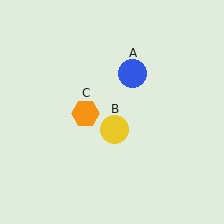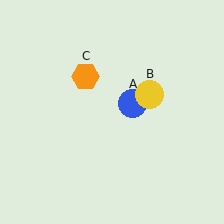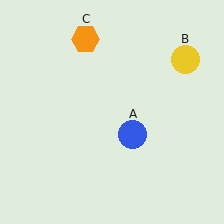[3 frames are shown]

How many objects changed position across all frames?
3 objects changed position: blue circle (object A), yellow circle (object B), orange hexagon (object C).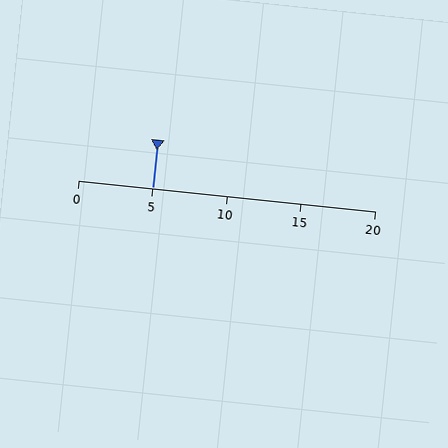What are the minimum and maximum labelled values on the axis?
The axis runs from 0 to 20.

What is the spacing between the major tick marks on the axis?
The major ticks are spaced 5 apart.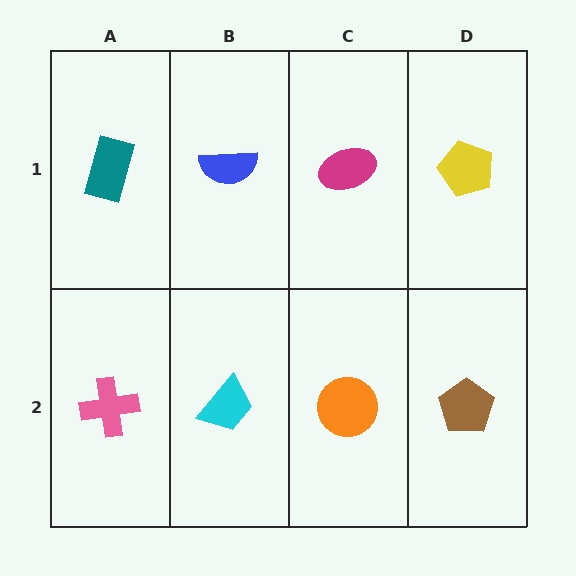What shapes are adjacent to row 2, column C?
A magenta ellipse (row 1, column C), a cyan trapezoid (row 2, column B), a brown pentagon (row 2, column D).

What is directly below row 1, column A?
A pink cross.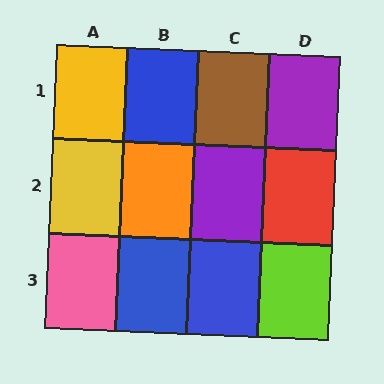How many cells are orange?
1 cell is orange.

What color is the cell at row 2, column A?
Yellow.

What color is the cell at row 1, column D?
Purple.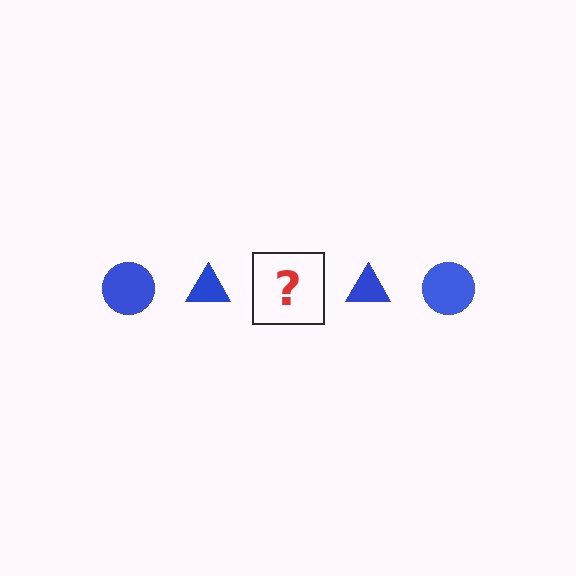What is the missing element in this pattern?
The missing element is a blue circle.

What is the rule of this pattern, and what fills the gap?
The rule is that the pattern cycles through circle, triangle shapes in blue. The gap should be filled with a blue circle.